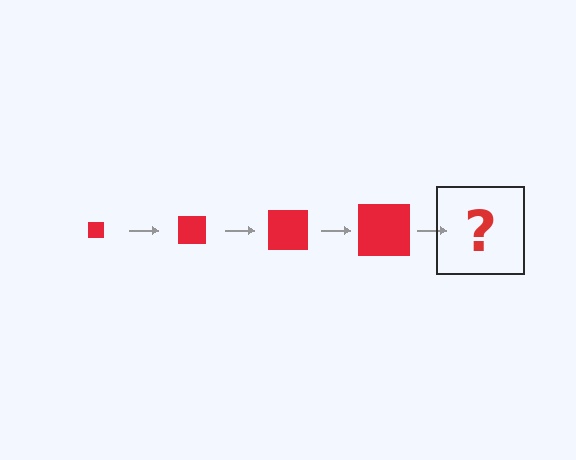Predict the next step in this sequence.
The next step is a red square, larger than the previous one.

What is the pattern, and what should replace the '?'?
The pattern is that the square gets progressively larger each step. The '?' should be a red square, larger than the previous one.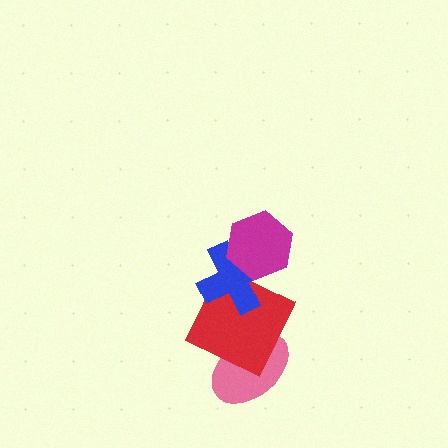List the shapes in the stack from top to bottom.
From top to bottom: the magenta hexagon, the blue cross, the red square, the pink ellipse.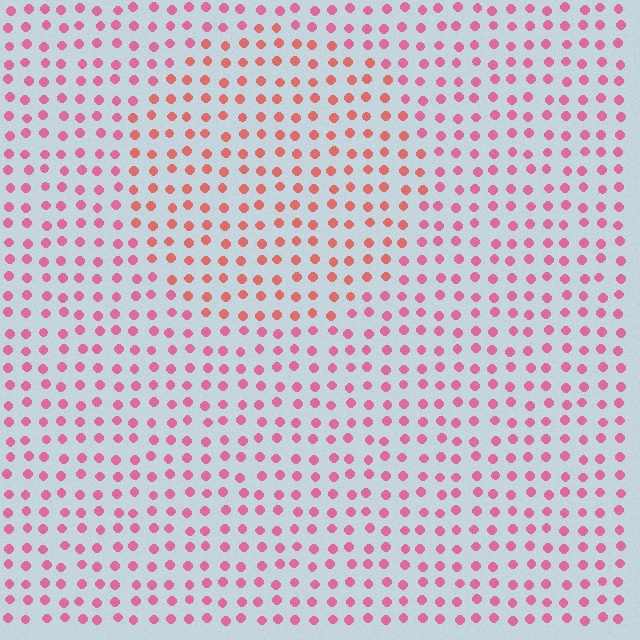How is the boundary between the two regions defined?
The boundary is defined purely by a slight shift in hue (about 27 degrees). Spacing, size, and orientation are identical on both sides.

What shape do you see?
I see a circle.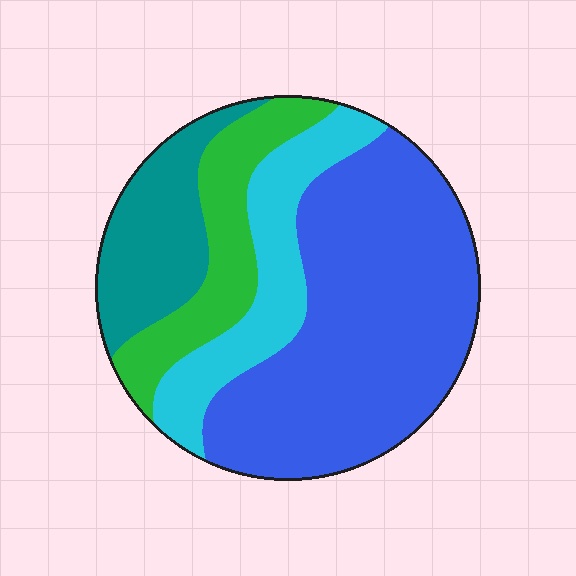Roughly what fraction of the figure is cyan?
Cyan covers roughly 20% of the figure.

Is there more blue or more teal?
Blue.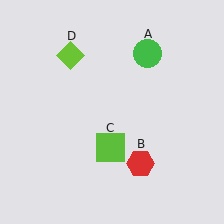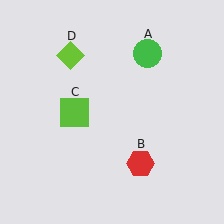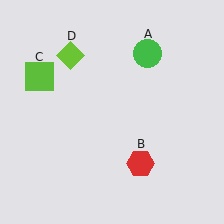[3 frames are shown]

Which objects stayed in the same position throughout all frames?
Green circle (object A) and red hexagon (object B) and lime diamond (object D) remained stationary.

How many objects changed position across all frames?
1 object changed position: lime square (object C).